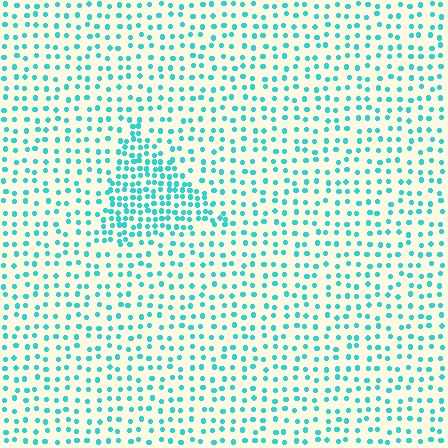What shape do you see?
I see a triangle.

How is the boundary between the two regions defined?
The boundary is defined by a change in element density (approximately 2.1x ratio). All elements are the same color, size, and shape.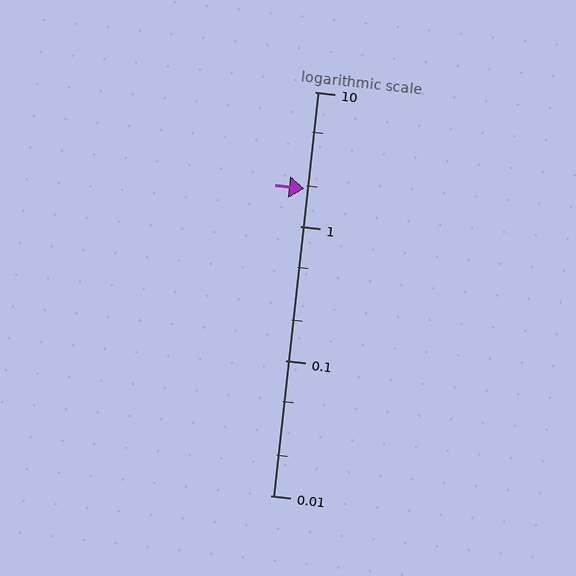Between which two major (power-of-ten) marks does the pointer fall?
The pointer is between 1 and 10.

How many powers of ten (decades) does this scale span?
The scale spans 3 decades, from 0.01 to 10.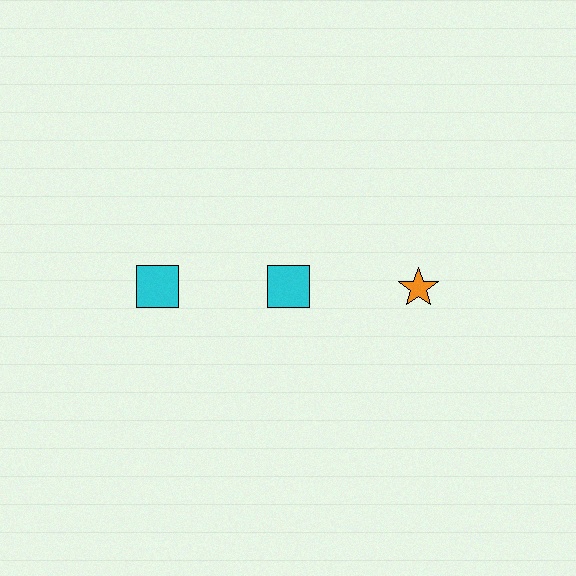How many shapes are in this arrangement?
There are 3 shapes arranged in a grid pattern.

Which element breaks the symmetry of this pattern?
The orange star in the top row, center column breaks the symmetry. All other shapes are cyan squares.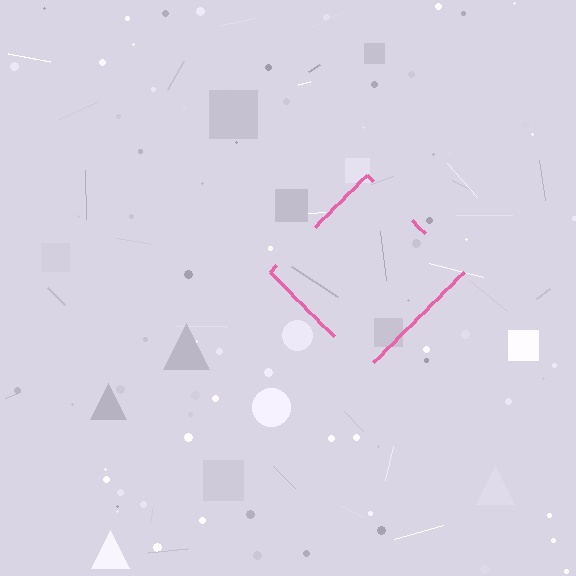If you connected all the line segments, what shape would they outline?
They would outline a diamond.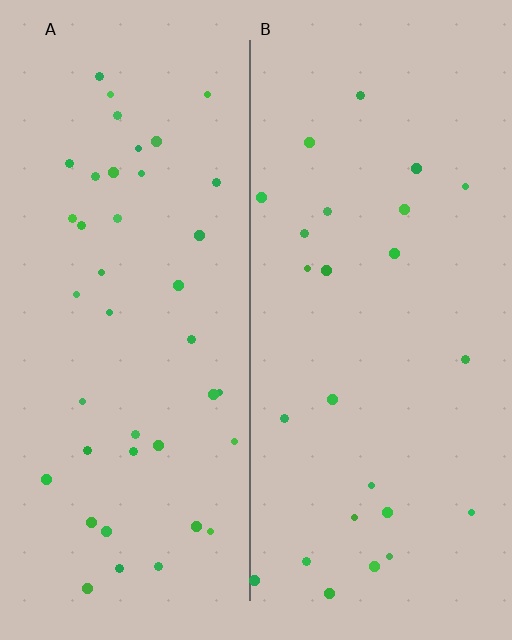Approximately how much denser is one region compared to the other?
Approximately 1.7× — region A over region B.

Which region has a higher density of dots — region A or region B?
A (the left).